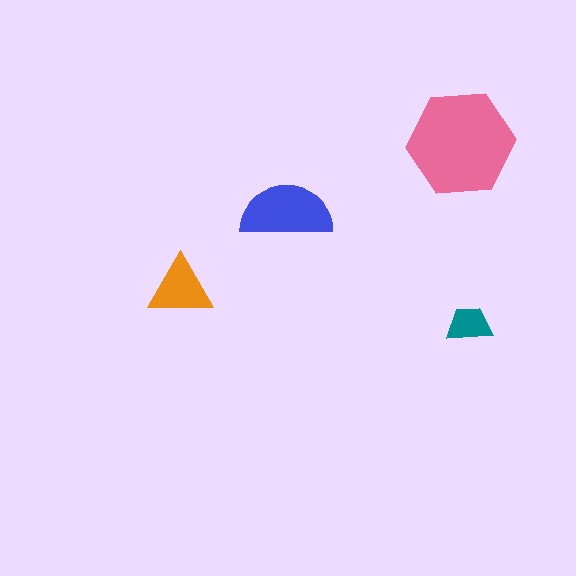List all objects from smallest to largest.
The teal trapezoid, the orange triangle, the blue semicircle, the pink hexagon.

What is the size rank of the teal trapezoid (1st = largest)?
4th.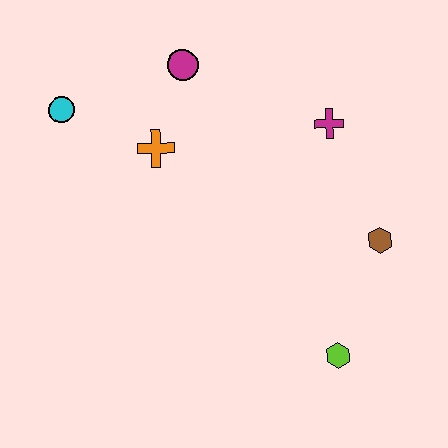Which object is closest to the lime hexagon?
The brown hexagon is closest to the lime hexagon.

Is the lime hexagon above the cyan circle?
No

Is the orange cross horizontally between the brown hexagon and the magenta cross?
No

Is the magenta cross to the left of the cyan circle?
No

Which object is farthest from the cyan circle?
The lime hexagon is farthest from the cyan circle.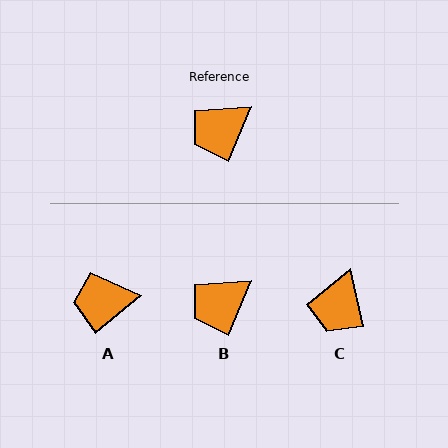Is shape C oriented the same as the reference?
No, it is off by about 36 degrees.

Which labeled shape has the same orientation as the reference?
B.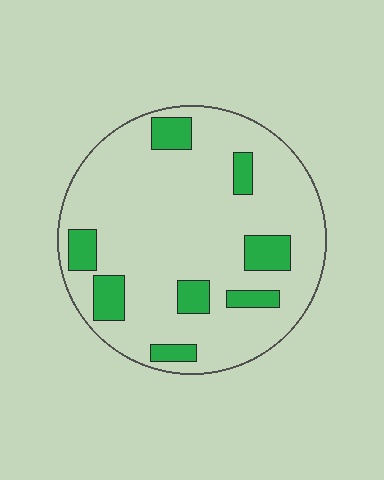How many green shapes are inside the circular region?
8.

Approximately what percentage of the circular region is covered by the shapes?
Approximately 15%.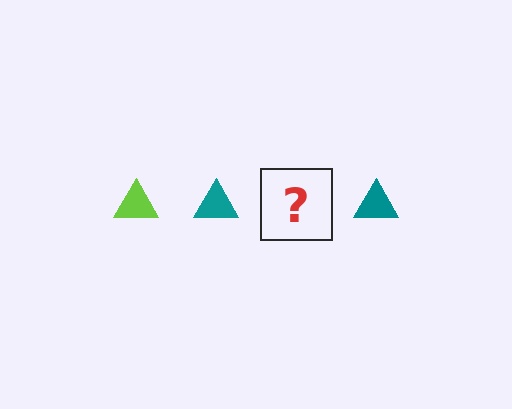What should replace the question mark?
The question mark should be replaced with a lime triangle.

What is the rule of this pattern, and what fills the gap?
The rule is that the pattern cycles through lime, teal triangles. The gap should be filled with a lime triangle.